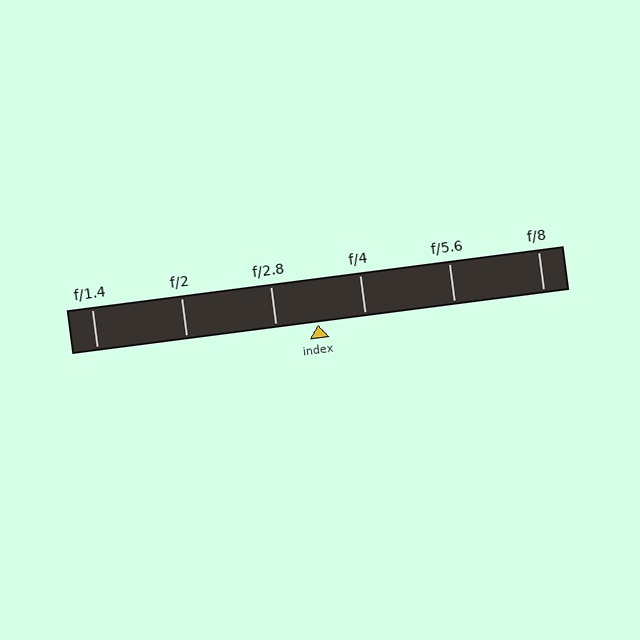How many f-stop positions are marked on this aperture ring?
There are 6 f-stop positions marked.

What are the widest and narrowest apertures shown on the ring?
The widest aperture shown is f/1.4 and the narrowest is f/8.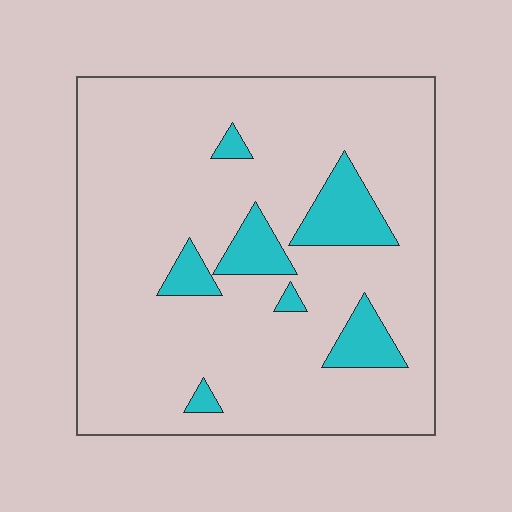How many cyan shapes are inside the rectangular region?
7.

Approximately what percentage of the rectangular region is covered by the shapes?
Approximately 10%.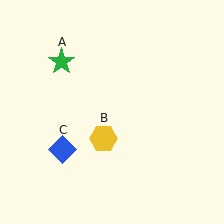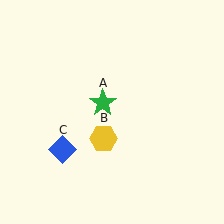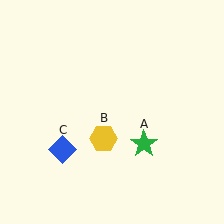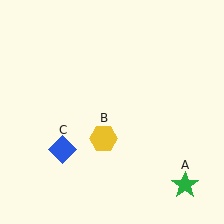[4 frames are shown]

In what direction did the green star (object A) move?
The green star (object A) moved down and to the right.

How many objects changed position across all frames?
1 object changed position: green star (object A).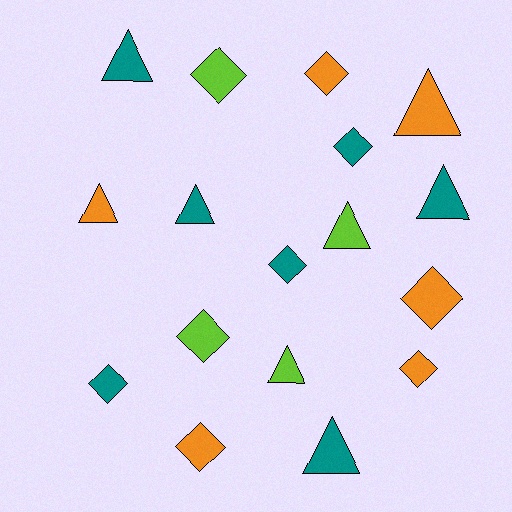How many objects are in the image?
There are 17 objects.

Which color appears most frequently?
Teal, with 7 objects.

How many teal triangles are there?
There are 4 teal triangles.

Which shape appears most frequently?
Diamond, with 9 objects.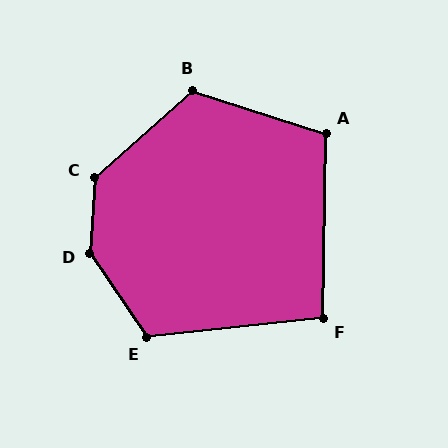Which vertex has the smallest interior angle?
F, at approximately 97 degrees.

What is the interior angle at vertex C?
Approximately 136 degrees (obtuse).